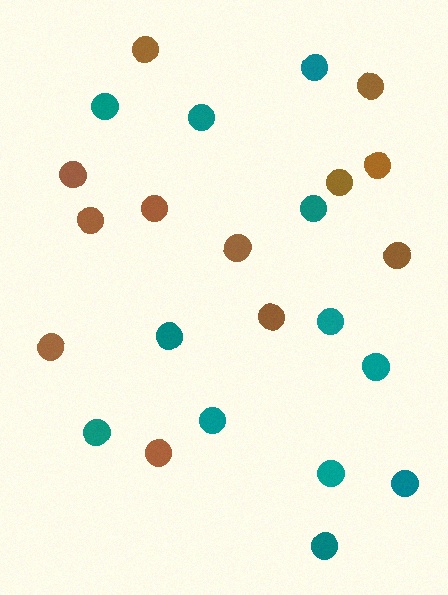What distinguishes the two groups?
There are 2 groups: one group of teal circles (12) and one group of brown circles (12).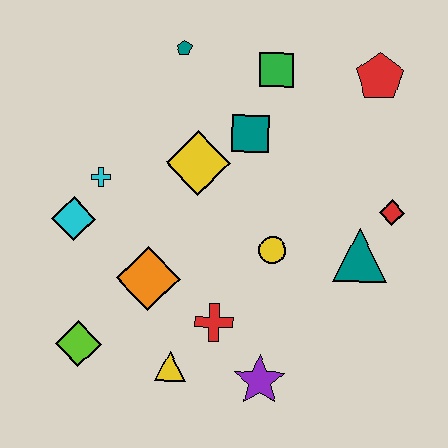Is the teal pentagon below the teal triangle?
No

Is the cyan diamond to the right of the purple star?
No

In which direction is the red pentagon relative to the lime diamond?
The red pentagon is to the right of the lime diamond.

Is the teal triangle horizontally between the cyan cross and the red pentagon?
Yes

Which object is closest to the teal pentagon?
The green square is closest to the teal pentagon.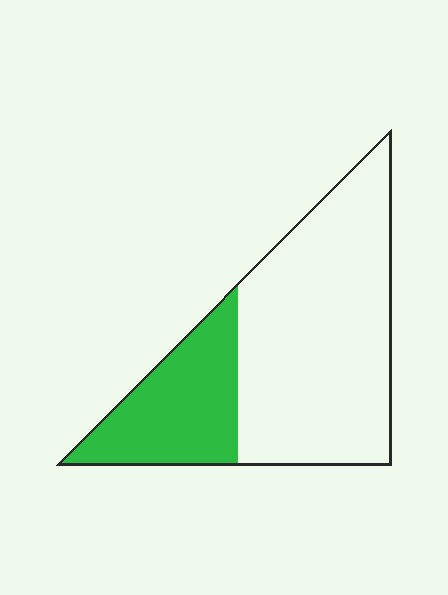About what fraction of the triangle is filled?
About one third (1/3).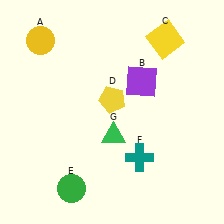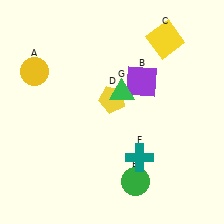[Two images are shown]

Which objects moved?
The objects that moved are: the yellow circle (A), the green circle (E), the green triangle (G).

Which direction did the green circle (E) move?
The green circle (E) moved right.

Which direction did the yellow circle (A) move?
The yellow circle (A) moved down.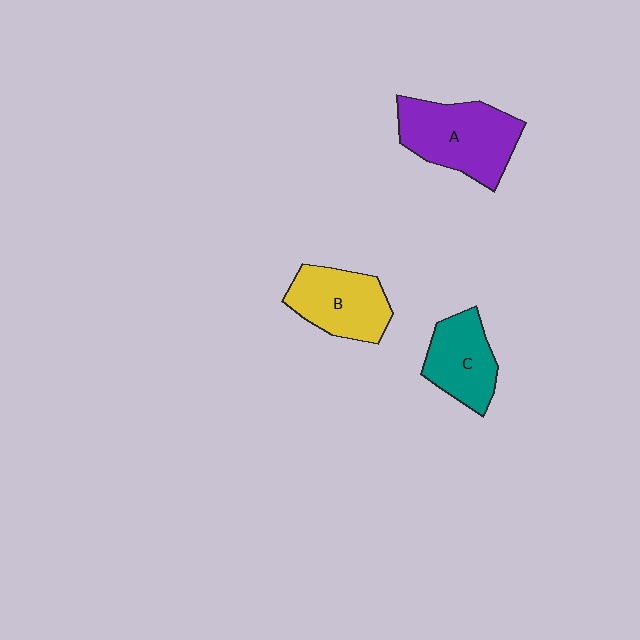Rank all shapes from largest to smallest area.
From largest to smallest: A (purple), B (yellow), C (teal).